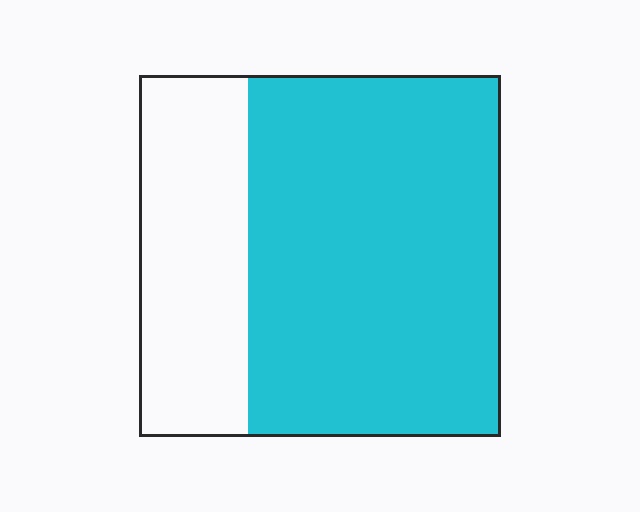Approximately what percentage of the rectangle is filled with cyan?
Approximately 70%.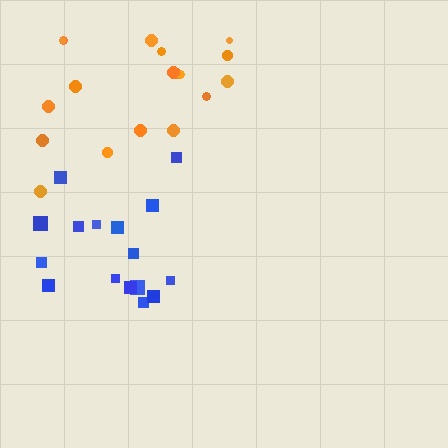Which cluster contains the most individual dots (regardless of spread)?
Orange (18).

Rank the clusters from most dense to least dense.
blue, orange.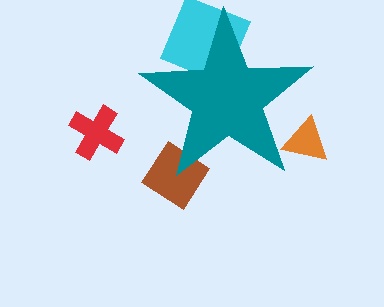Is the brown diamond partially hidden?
Yes, the brown diamond is partially hidden behind the teal star.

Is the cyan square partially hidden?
Yes, the cyan square is partially hidden behind the teal star.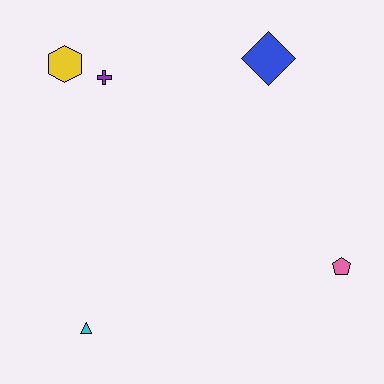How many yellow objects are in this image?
There is 1 yellow object.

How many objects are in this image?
There are 5 objects.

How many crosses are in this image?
There is 1 cross.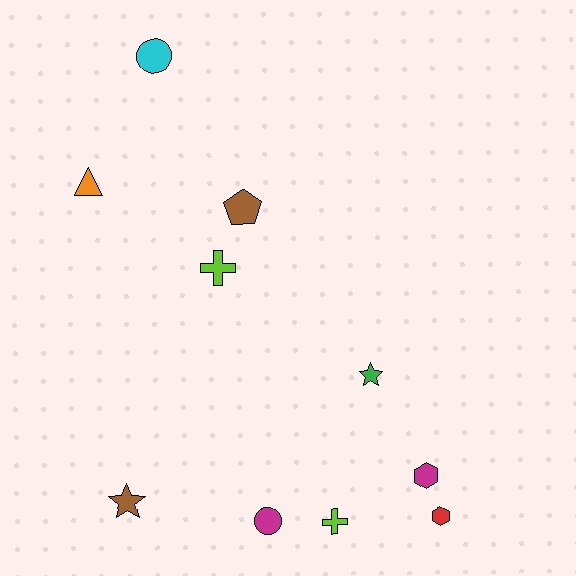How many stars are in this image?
There are 2 stars.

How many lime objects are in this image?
There are 2 lime objects.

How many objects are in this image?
There are 10 objects.